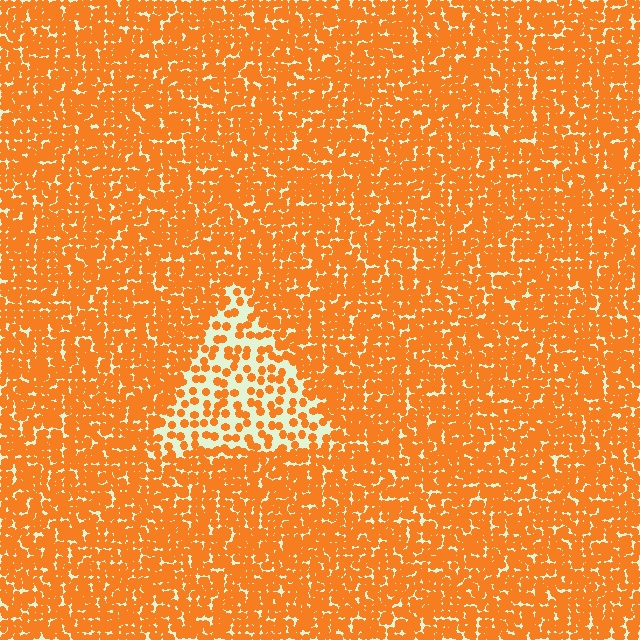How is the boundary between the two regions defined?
The boundary is defined by a change in element density (approximately 2.5x ratio). All elements are the same color, size, and shape.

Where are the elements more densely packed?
The elements are more densely packed outside the triangle boundary.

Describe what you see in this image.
The image contains small orange elements arranged at two different densities. A triangle-shaped region is visible where the elements are less densely packed than the surrounding area.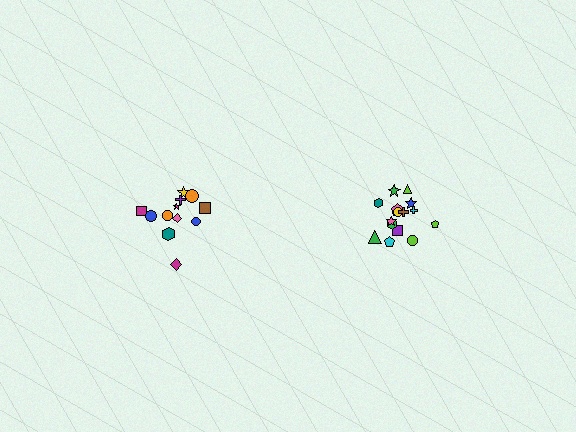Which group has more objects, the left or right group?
The right group.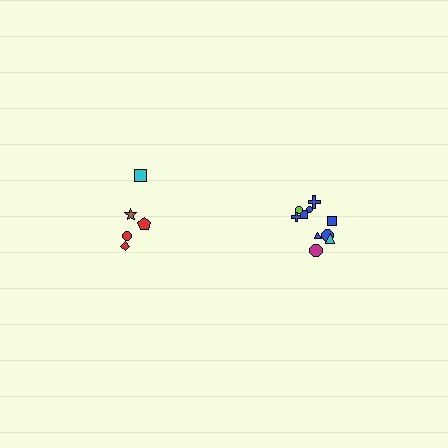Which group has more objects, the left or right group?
The right group.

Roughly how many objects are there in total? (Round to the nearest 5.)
Roughly 15 objects in total.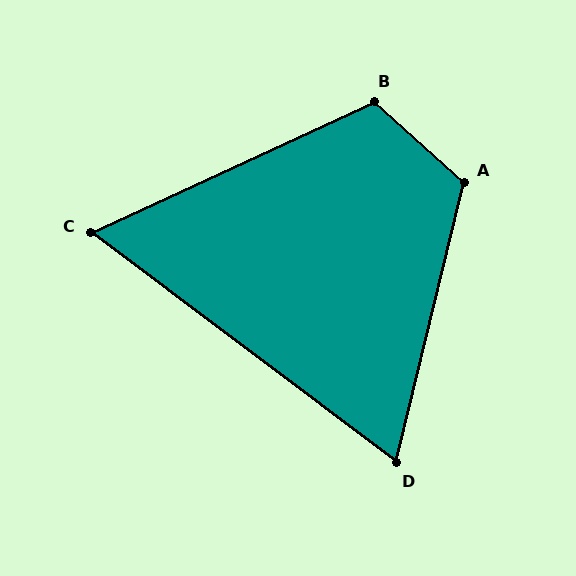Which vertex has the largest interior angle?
A, at approximately 118 degrees.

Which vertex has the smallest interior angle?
C, at approximately 62 degrees.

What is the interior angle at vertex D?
Approximately 67 degrees (acute).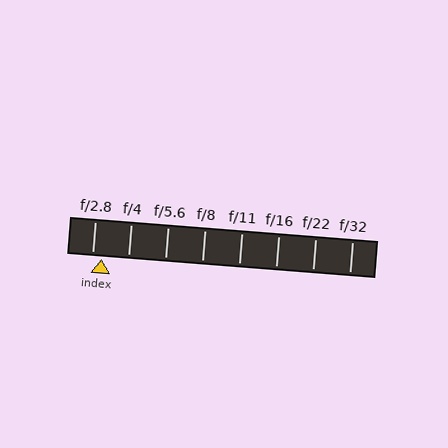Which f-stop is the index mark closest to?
The index mark is closest to f/2.8.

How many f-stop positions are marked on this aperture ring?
There are 8 f-stop positions marked.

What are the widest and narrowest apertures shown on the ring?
The widest aperture shown is f/2.8 and the narrowest is f/32.